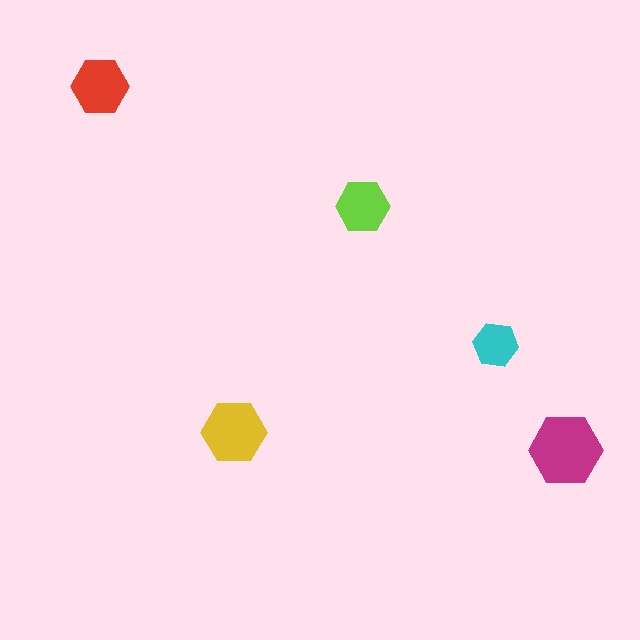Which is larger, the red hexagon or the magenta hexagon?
The magenta one.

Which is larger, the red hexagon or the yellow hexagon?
The yellow one.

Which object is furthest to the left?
The red hexagon is leftmost.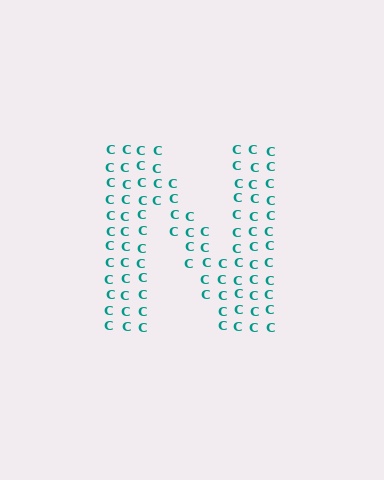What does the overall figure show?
The overall figure shows the letter N.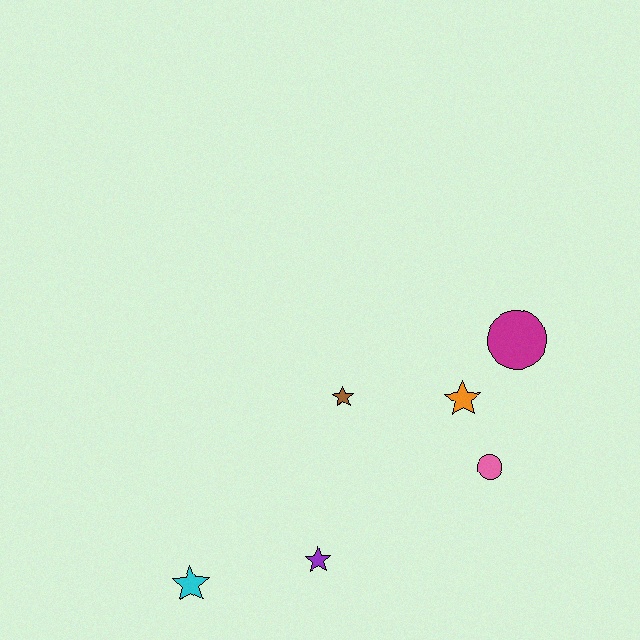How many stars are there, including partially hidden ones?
There are 4 stars.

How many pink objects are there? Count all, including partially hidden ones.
There is 1 pink object.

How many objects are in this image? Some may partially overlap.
There are 6 objects.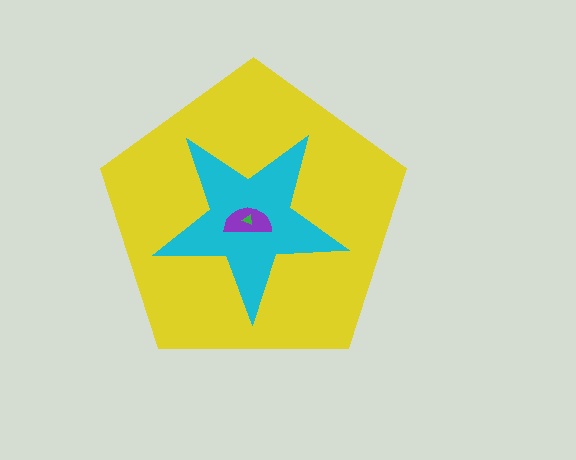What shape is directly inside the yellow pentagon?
The cyan star.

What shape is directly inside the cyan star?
The purple semicircle.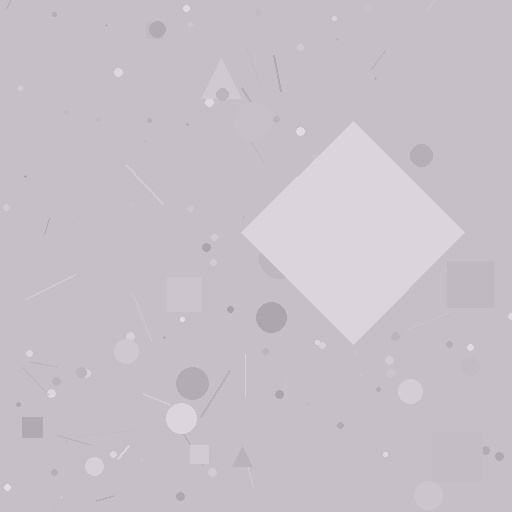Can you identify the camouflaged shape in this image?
The camouflaged shape is a diamond.